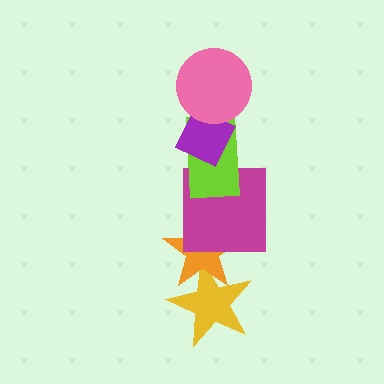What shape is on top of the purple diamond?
The pink circle is on top of the purple diamond.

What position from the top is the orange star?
The orange star is 5th from the top.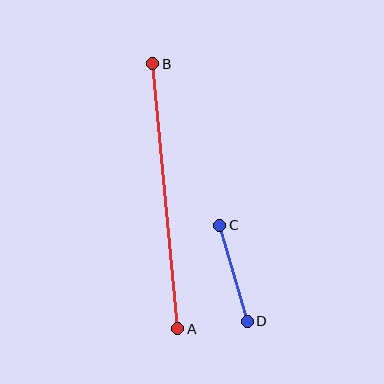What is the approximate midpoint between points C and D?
The midpoint is at approximately (233, 273) pixels.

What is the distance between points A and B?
The distance is approximately 266 pixels.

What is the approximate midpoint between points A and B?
The midpoint is at approximately (165, 196) pixels.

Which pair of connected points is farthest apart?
Points A and B are farthest apart.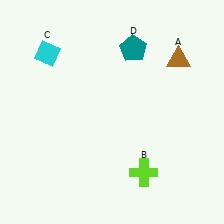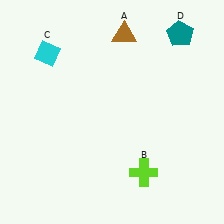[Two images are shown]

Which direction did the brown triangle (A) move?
The brown triangle (A) moved left.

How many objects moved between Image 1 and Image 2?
2 objects moved between the two images.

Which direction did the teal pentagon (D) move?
The teal pentagon (D) moved right.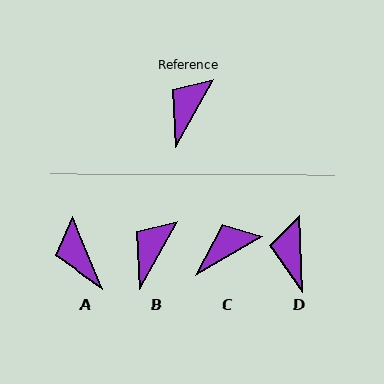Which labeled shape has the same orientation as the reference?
B.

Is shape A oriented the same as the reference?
No, it is off by about 52 degrees.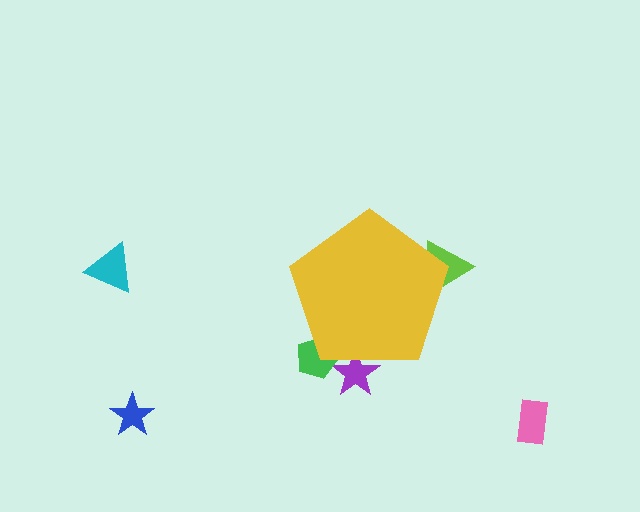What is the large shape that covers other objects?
A yellow pentagon.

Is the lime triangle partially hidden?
Yes, the lime triangle is partially hidden behind the yellow pentagon.